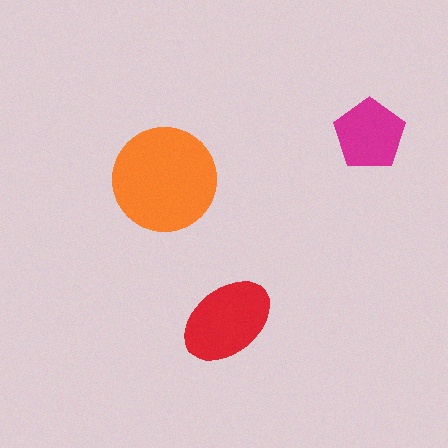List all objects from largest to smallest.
The orange circle, the red ellipse, the magenta pentagon.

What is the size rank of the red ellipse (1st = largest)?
2nd.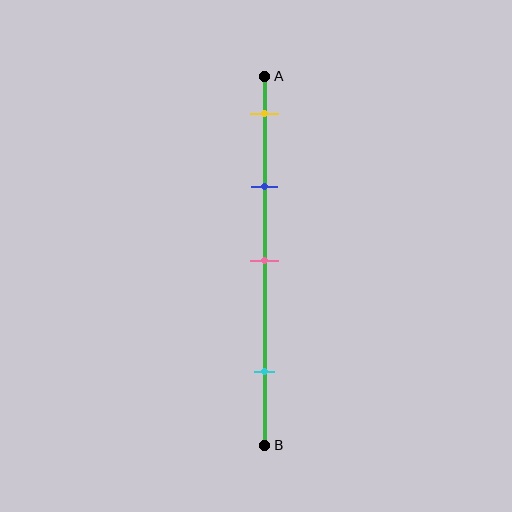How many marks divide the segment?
There are 4 marks dividing the segment.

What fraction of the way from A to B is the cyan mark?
The cyan mark is approximately 80% (0.8) of the way from A to B.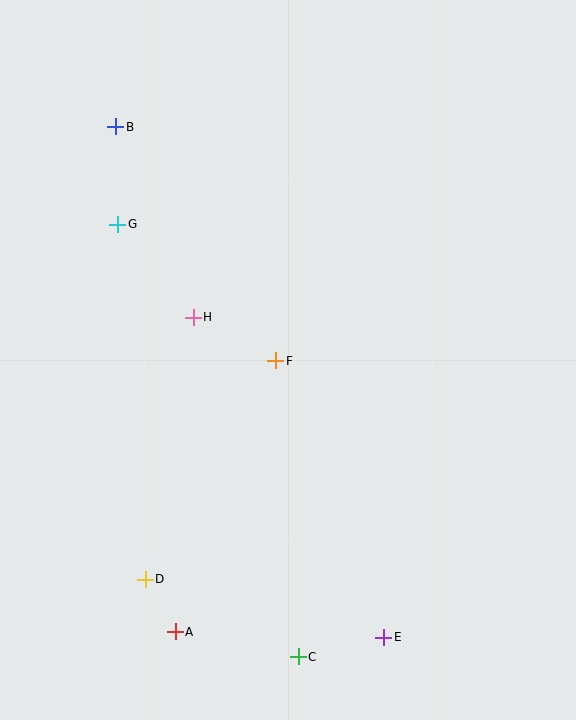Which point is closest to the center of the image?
Point F at (276, 361) is closest to the center.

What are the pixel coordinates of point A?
Point A is at (175, 632).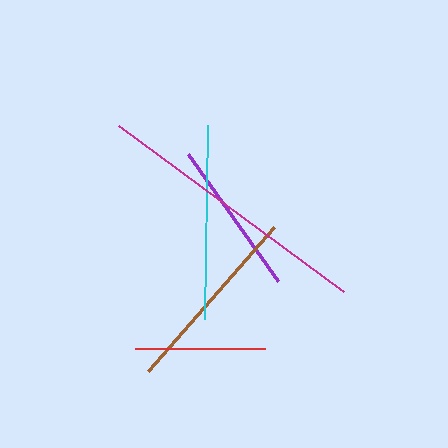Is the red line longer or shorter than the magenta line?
The magenta line is longer than the red line.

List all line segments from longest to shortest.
From longest to shortest: magenta, cyan, brown, purple, red.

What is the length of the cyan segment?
The cyan segment is approximately 194 pixels long.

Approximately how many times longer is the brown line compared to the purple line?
The brown line is approximately 1.2 times the length of the purple line.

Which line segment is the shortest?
The red line is the shortest at approximately 130 pixels.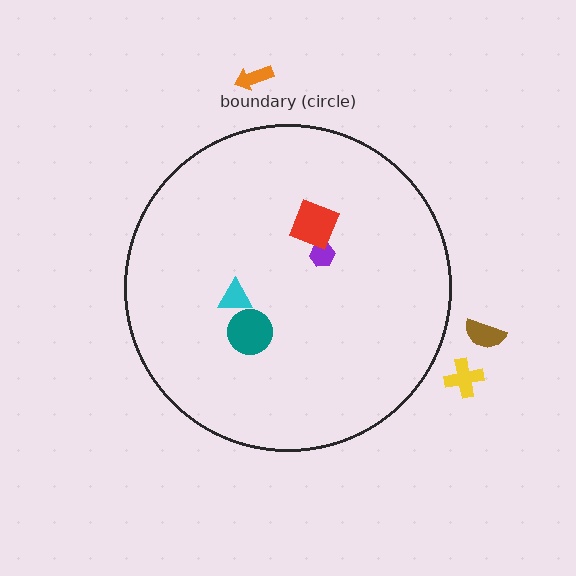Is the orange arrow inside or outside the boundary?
Outside.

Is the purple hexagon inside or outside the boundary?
Inside.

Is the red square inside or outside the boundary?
Inside.